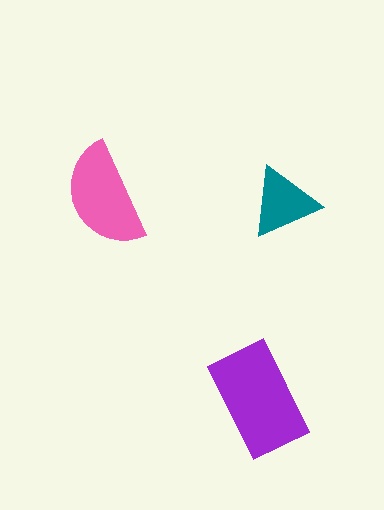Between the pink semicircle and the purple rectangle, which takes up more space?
The purple rectangle.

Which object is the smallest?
The teal triangle.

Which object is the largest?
The purple rectangle.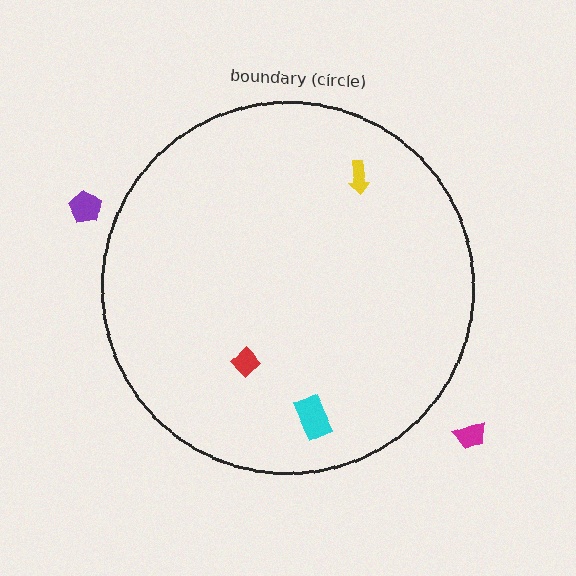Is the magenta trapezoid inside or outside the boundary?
Outside.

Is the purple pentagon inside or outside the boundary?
Outside.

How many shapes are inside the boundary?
3 inside, 2 outside.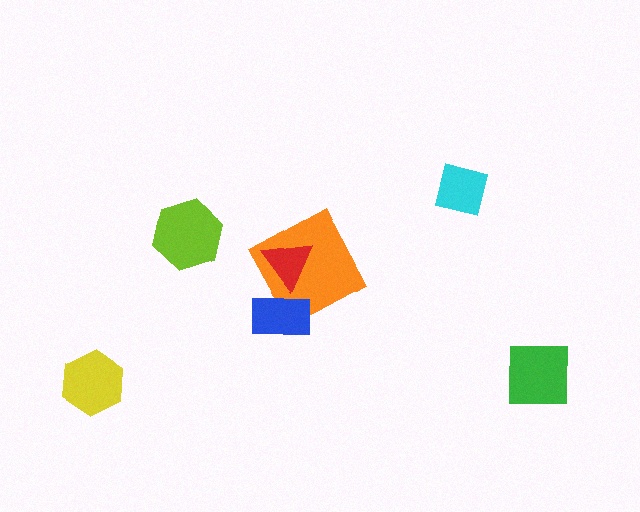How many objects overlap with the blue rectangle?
1 object overlaps with the blue rectangle.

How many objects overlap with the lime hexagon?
0 objects overlap with the lime hexagon.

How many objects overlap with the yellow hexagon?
0 objects overlap with the yellow hexagon.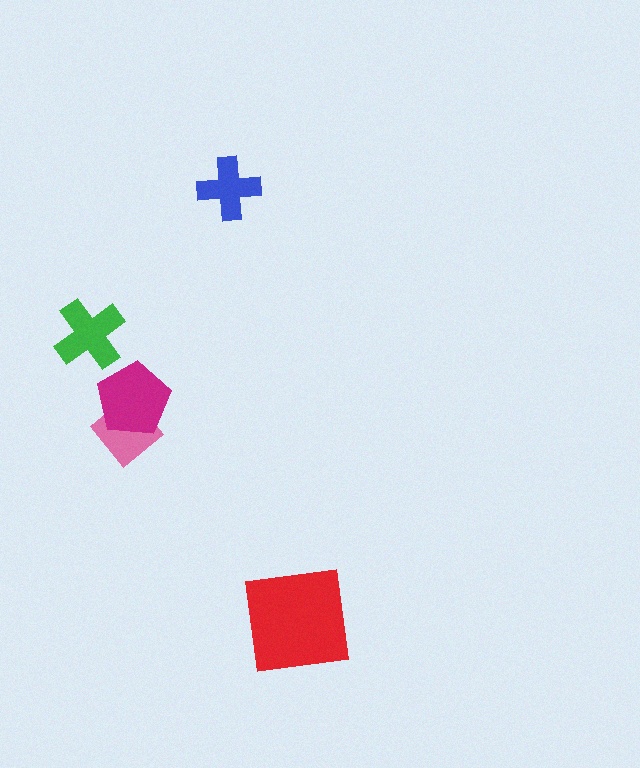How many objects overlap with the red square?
0 objects overlap with the red square.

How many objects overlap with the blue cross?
0 objects overlap with the blue cross.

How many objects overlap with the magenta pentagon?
1 object overlaps with the magenta pentagon.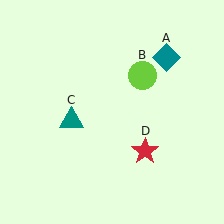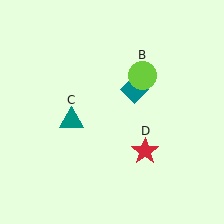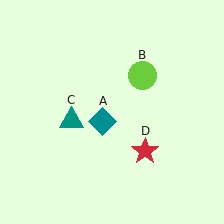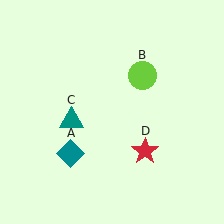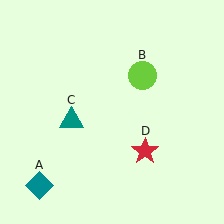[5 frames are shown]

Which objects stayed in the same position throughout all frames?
Lime circle (object B) and teal triangle (object C) and red star (object D) remained stationary.